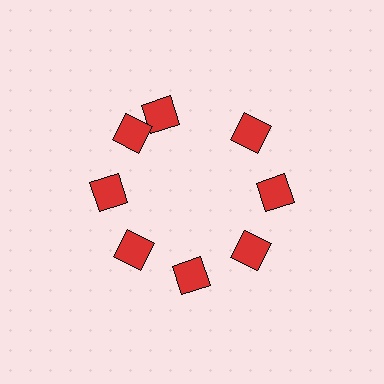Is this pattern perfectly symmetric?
No. The 8 red diamonds are arranged in a ring, but one element near the 12 o'clock position is rotated out of alignment along the ring, breaking the 8-fold rotational symmetry.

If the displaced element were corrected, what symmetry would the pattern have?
It would have 8-fold rotational symmetry — the pattern would map onto itself every 45 degrees.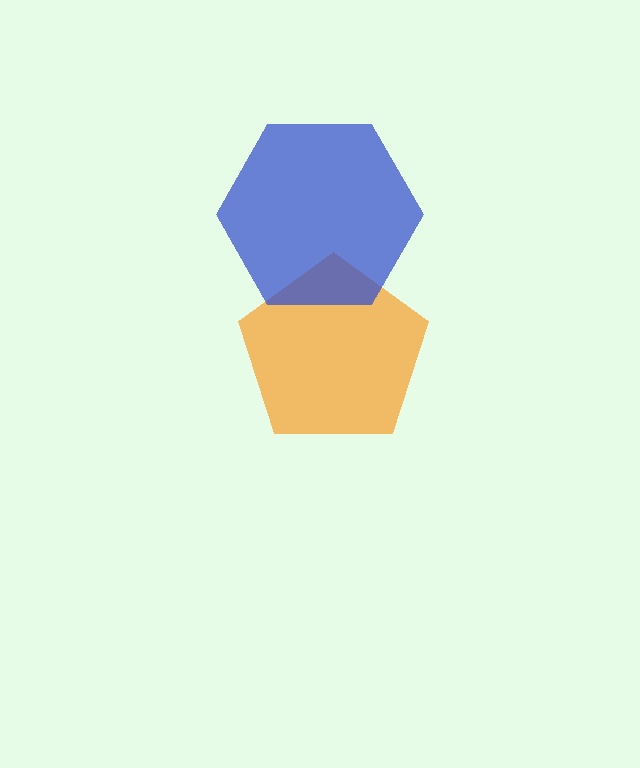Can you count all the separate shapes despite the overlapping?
Yes, there are 2 separate shapes.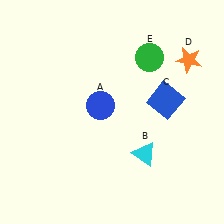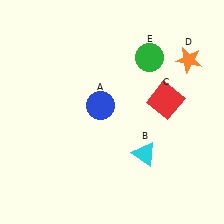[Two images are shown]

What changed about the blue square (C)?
In Image 1, C is blue. In Image 2, it changed to red.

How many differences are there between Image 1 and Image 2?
There is 1 difference between the two images.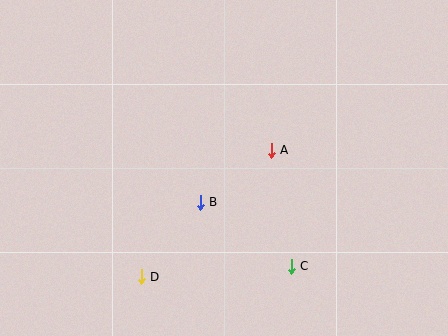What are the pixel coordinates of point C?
Point C is at (291, 266).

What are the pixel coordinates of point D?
Point D is at (141, 277).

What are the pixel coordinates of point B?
Point B is at (200, 202).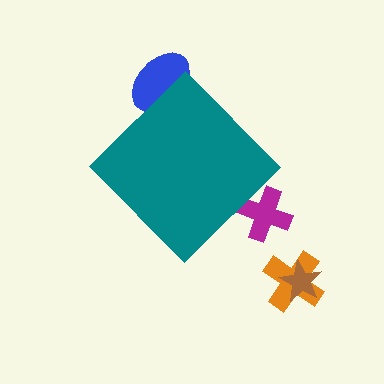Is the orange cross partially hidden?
No, the orange cross is fully visible.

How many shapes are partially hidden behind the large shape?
2 shapes are partially hidden.